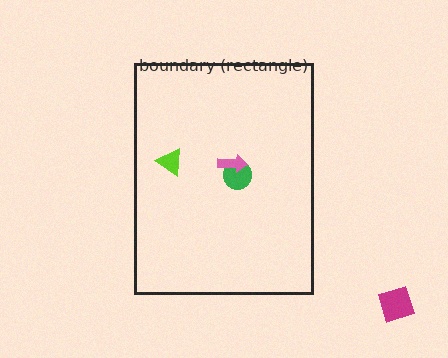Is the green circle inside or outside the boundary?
Inside.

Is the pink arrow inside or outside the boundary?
Inside.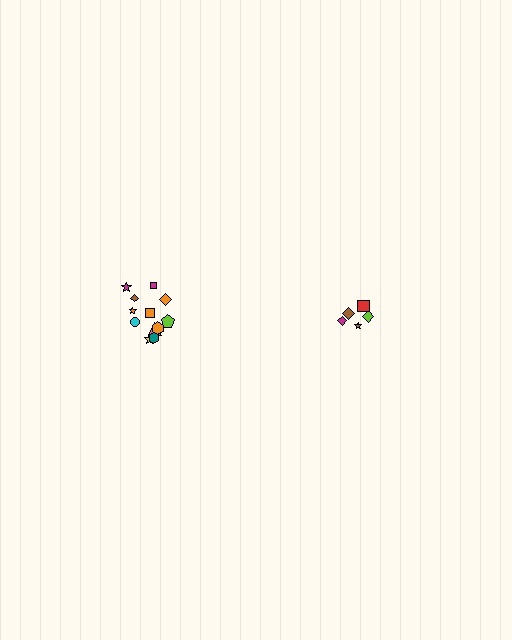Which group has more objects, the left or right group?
The left group.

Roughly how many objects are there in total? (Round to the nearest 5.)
Roughly 15 objects in total.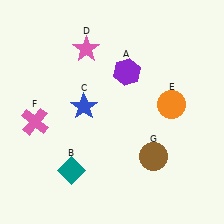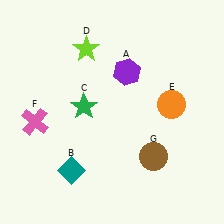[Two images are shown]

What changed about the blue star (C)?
In Image 1, C is blue. In Image 2, it changed to green.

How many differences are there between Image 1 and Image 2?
There are 2 differences between the two images.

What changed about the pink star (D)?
In Image 1, D is pink. In Image 2, it changed to lime.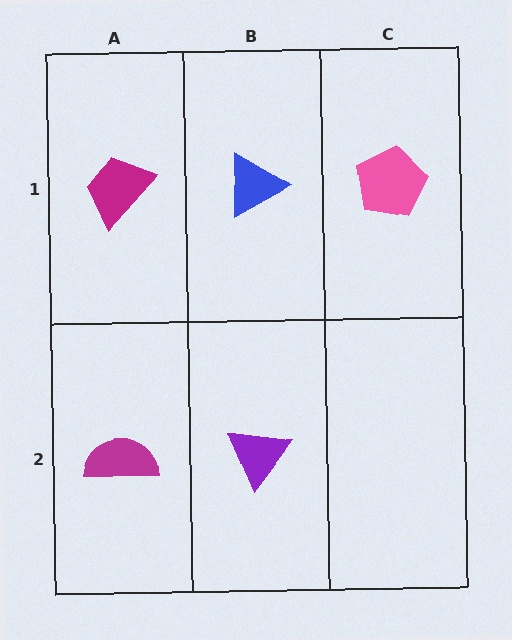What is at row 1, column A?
A magenta trapezoid.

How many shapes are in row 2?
2 shapes.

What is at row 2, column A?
A magenta semicircle.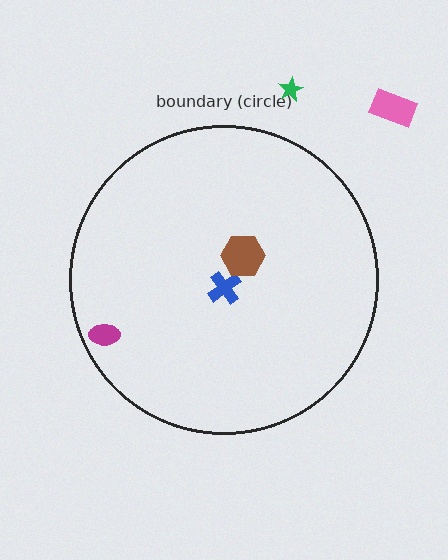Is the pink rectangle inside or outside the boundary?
Outside.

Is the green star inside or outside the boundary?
Outside.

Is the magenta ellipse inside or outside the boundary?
Inside.